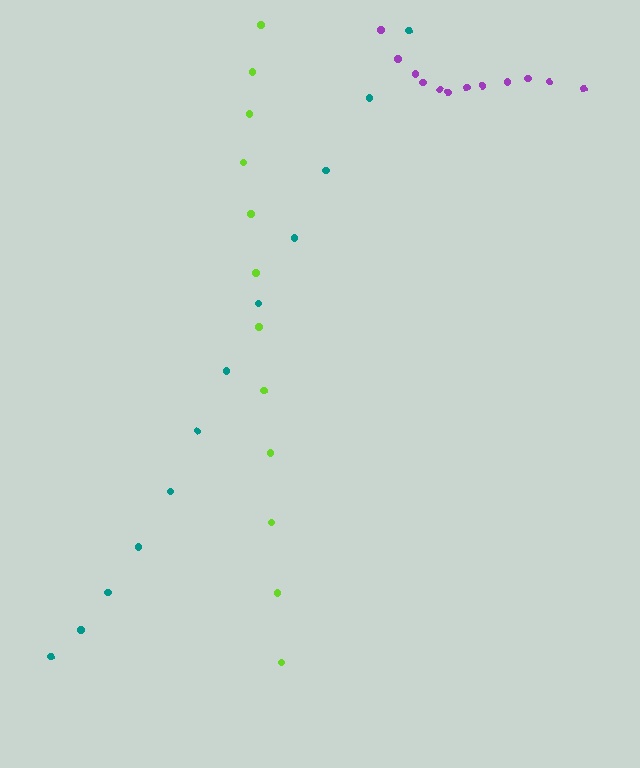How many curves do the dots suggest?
There are 3 distinct paths.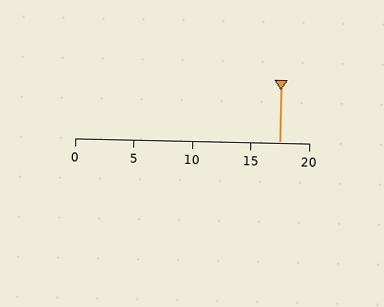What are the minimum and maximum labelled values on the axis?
The axis runs from 0 to 20.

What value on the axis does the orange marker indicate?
The marker indicates approximately 17.5.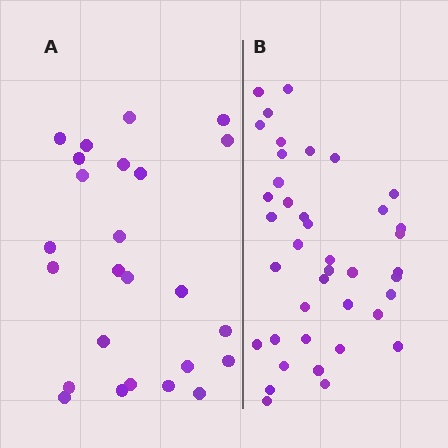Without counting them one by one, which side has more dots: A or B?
Region B (the right region) has more dots.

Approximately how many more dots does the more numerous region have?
Region B has approximately 15 more dots than region A.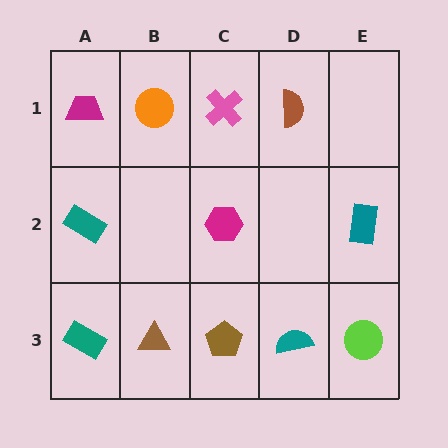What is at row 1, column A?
A magenta trapezoid.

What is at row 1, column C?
A pink cross.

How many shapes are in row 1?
4 shapes.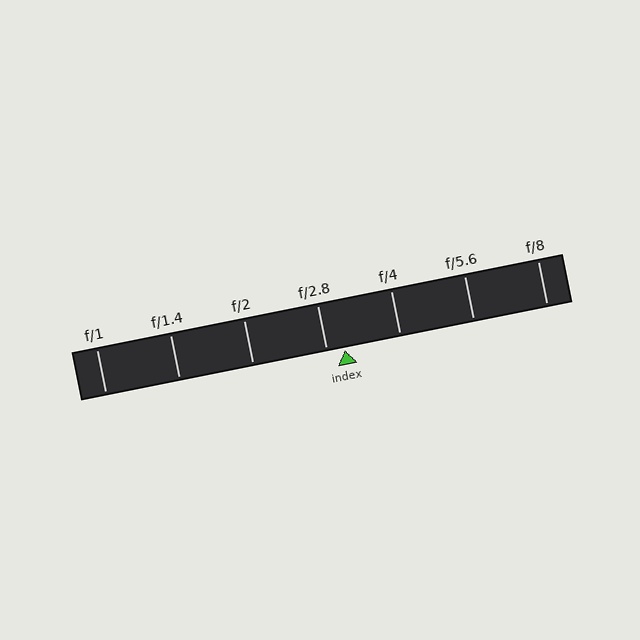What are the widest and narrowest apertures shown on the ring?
The widest aperture shown is f/1 and the narrowest is f/8.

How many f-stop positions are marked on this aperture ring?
There are 7 f-stop positions marked.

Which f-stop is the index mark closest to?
The index mark is closest to f/2.8.